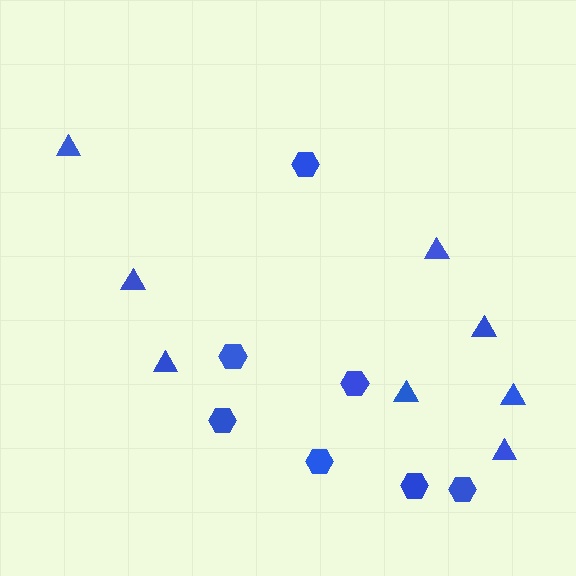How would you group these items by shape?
There are 2 groups: one group of hexagons (7) and one group of triangles (8).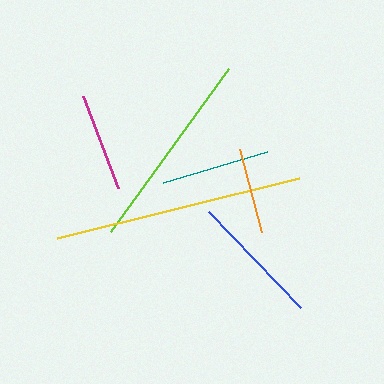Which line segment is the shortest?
The orange line is the shortest at approximately 86 pixels.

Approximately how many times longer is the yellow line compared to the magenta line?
The yellow line is approximately 2.5 times the length of the magenta line.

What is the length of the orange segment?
The orange segment is approximately 86 pixels long.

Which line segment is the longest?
The yellow line is the longest at approximately 249 pixels.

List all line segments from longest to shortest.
From longest to shortest: yellow, lime, blue, teal, magenta, orange.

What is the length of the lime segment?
The lime segment is approximately 202 pixels long.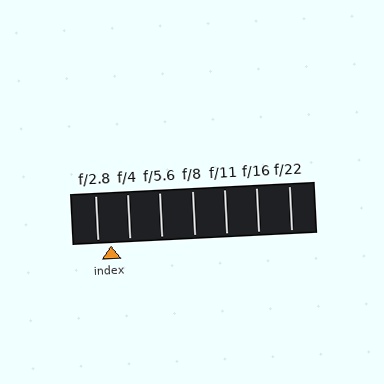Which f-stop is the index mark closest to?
The index mark is closest to f/2.8.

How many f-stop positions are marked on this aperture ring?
There are 7 f-stop positions marked.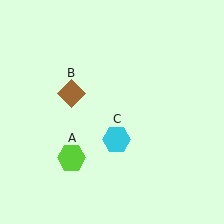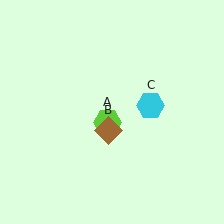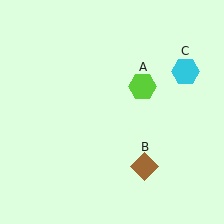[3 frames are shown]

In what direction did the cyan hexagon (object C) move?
The cyan hexagon (object C) moved up and to the right.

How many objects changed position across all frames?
3 objects changed position: lime hexagon (object A), brown diamond (object B), cyan hexagon (object C).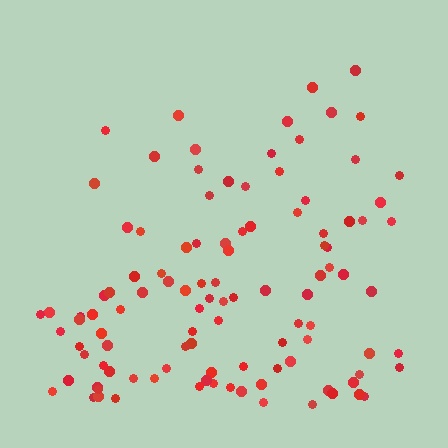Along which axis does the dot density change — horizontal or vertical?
Vertical.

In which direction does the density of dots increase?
From top to bottom, with the bottom side densest.